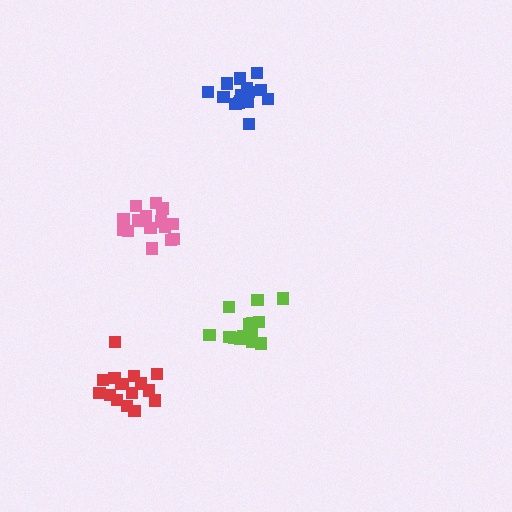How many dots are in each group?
Group 1: 16 dots, Group 2: 16 dots, Group 3: 16 dots, Group 4: 16 dots (64 total).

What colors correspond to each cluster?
The clusters are colored: pink, blue, lime, red.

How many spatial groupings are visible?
There are 4 spatial groupings.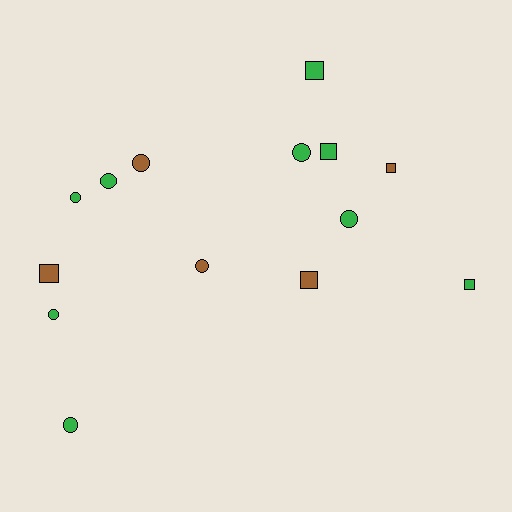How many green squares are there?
There are 3 green squares.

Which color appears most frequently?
Green, with 9 objects.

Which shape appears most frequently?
Circle, with 8 objects.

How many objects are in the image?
There are 14 objects.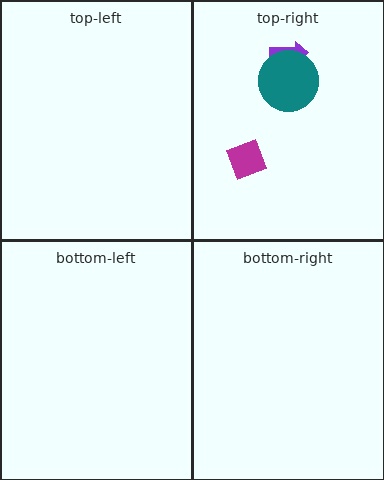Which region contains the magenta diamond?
The top-right region.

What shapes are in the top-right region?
The purple arrow, the magenta diamond, the teal circle.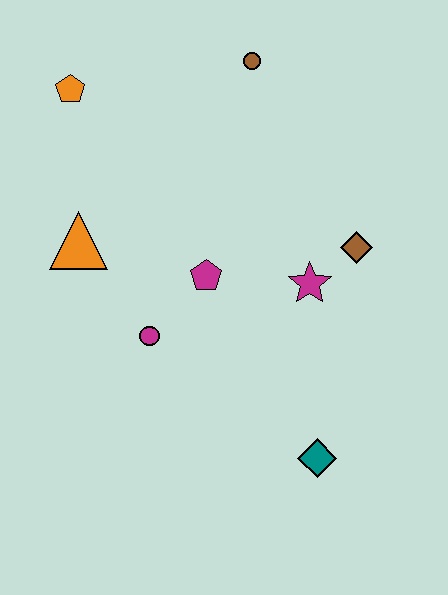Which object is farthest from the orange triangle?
The teal diamond is farthest from the orange triangle.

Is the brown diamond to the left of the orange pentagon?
No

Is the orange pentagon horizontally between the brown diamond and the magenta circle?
No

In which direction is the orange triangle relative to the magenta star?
The orange triangle is to the left of the magenta star.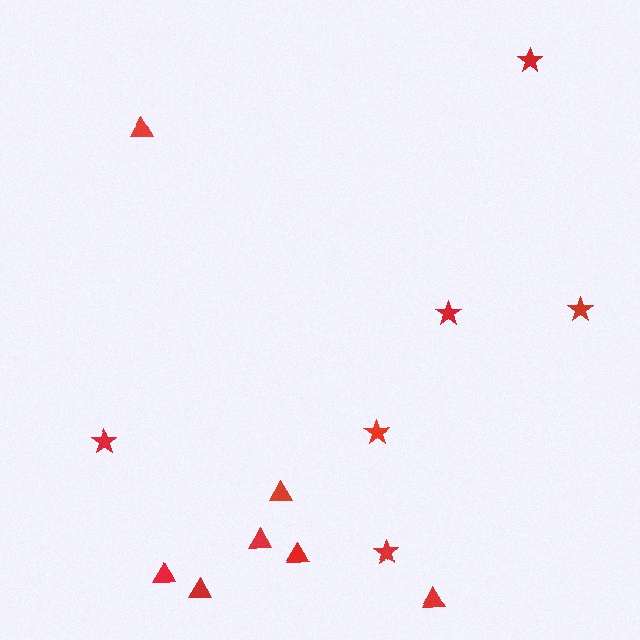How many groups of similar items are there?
There are 2 groups: one group of stars (6) and one group of triangles (7).